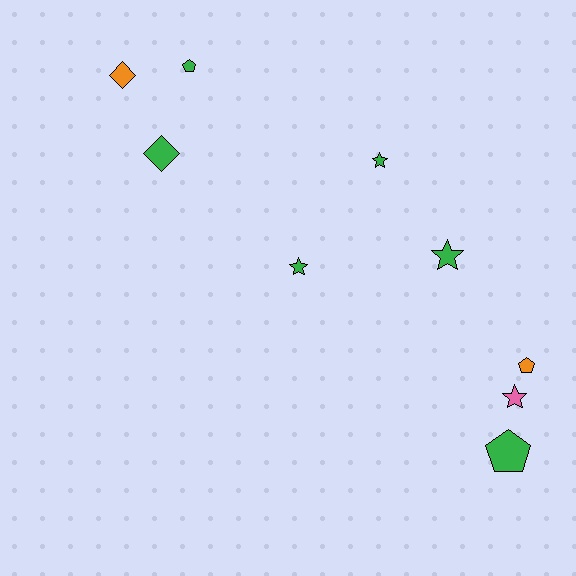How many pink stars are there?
There is 1 pink star.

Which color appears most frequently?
Green, with 6 objects.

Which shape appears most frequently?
Star, with 4 objects.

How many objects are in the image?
There are 9 objects.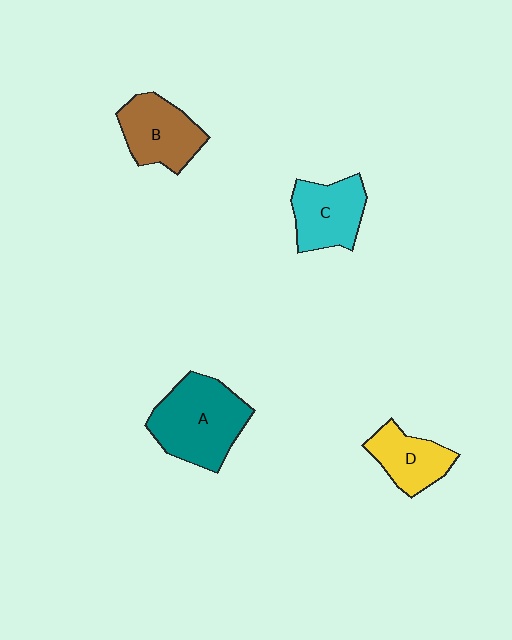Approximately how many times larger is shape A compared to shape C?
Approximately 1.5 times.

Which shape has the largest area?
Shape A (teal).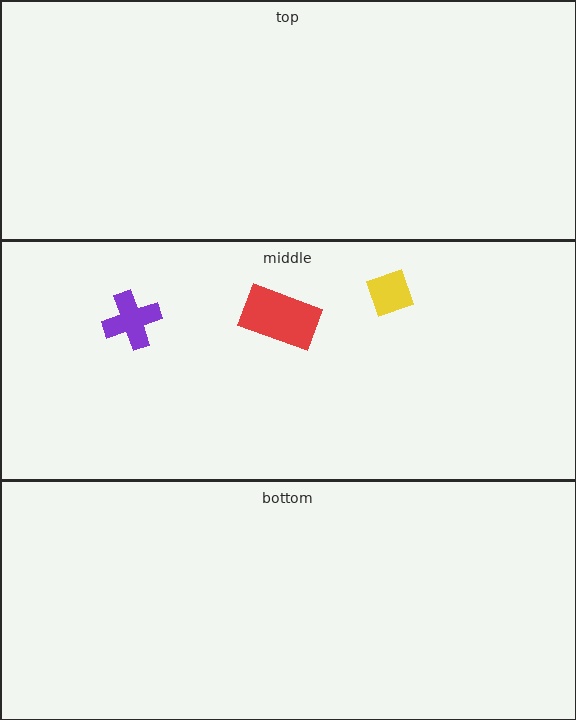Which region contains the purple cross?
The middle region.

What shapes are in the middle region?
The purple cross, the yellow diamond, the red rectangle.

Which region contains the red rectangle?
The middle region.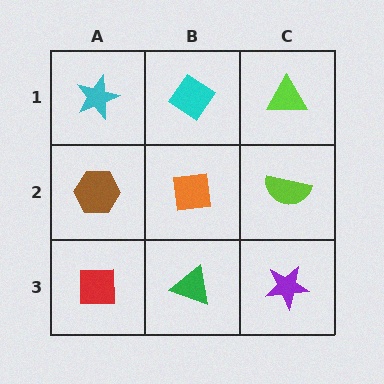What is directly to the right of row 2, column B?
A lime semicircle.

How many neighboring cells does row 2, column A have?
3.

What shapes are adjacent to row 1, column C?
A lime semicircle (row 2, column C), a cyan diamond (row 1, column B).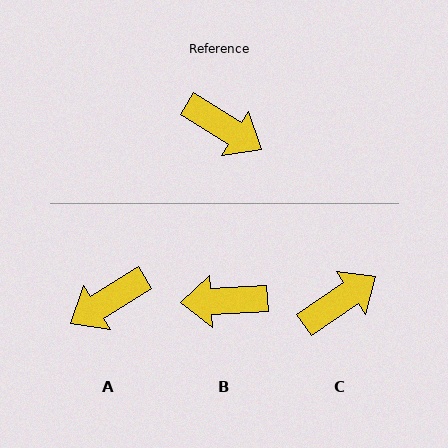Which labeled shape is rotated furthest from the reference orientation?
B, about 146 degrees away.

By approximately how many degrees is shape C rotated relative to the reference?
Approximately 66 degrees counter-clockwise.